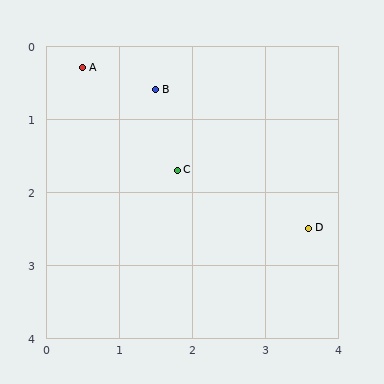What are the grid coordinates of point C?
Point C is at approximately (1.8, 1.7).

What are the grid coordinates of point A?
Point A is at approximately (0.5, 0.3).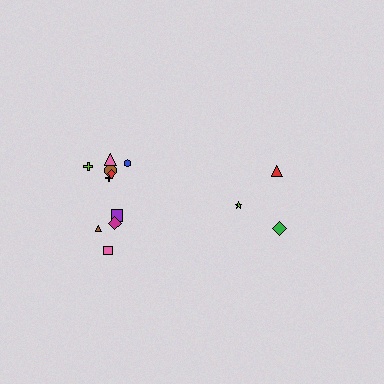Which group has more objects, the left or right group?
The left group.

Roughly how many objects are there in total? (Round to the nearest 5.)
Roughly 15 objects in total.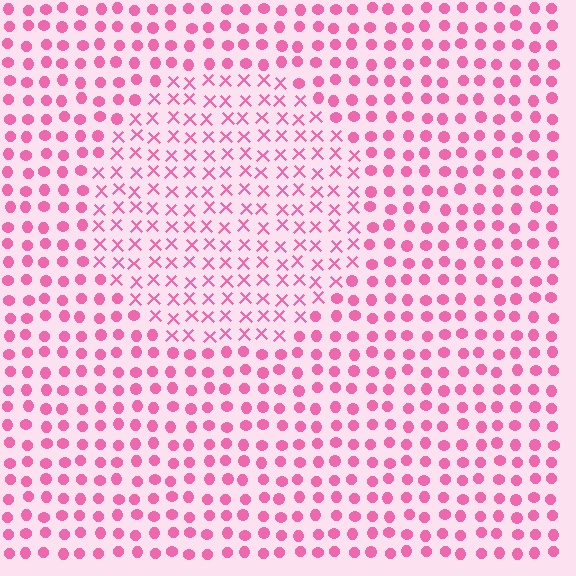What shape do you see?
I see a circle.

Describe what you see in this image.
The image is filled with small pink elements arranged in a uniform grid. A circle-shaped region contains X marks, while the surrounding area contains circles. The boundary is defined purely by the change in element shape.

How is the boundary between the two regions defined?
The boundary is defined by a change in element shape: X marks inside vs. circles outside. All elements share the same color and spacing.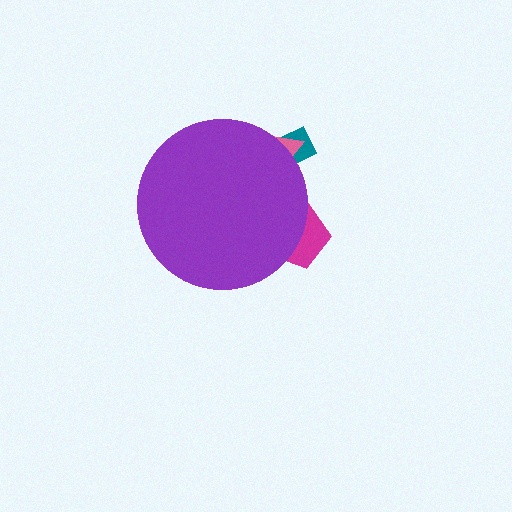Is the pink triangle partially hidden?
Yes, the pink triangle is partially hidden behind the purple circle.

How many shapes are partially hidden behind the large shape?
3 shapes are partially hidden.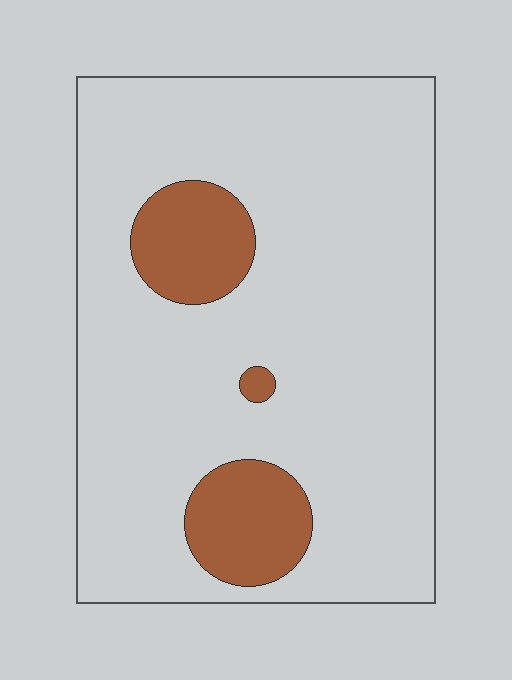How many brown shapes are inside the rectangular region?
3.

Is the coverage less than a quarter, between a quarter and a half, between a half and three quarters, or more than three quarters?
Less than a quarter.